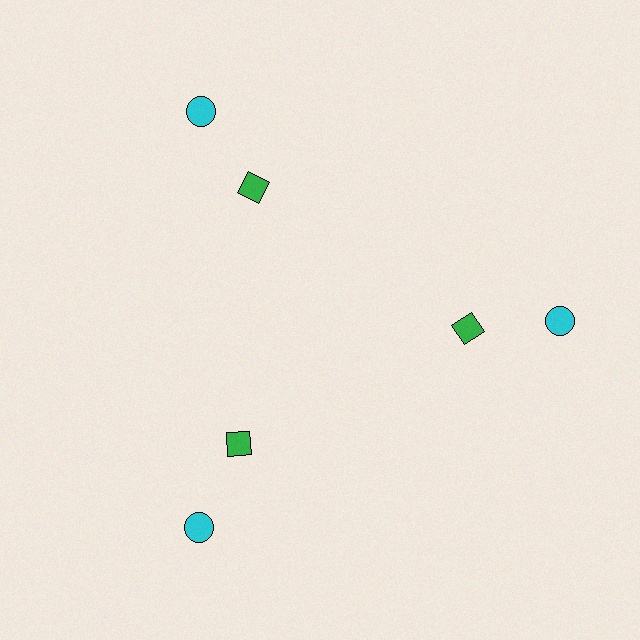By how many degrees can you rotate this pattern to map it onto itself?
The pattern maps onto itself every 120 degrees of rotation.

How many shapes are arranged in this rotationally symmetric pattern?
There are 6 shapes, arranged in 3 groups of 2.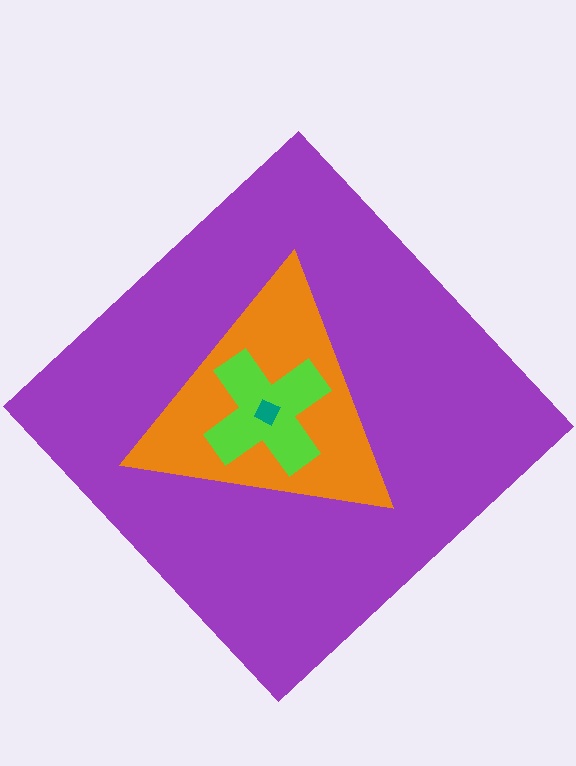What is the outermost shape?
The purple diamond.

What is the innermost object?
The teal diamond.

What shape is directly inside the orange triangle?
The lime cross.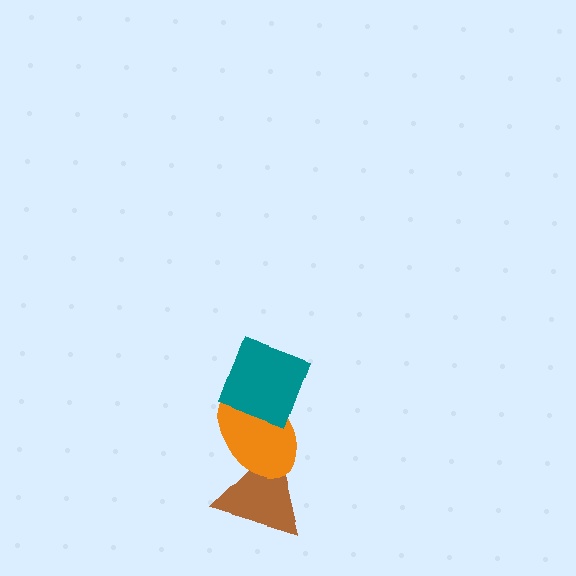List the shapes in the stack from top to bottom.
From top to bottom: the teal diamond, the orange ellipse, the brown triangle.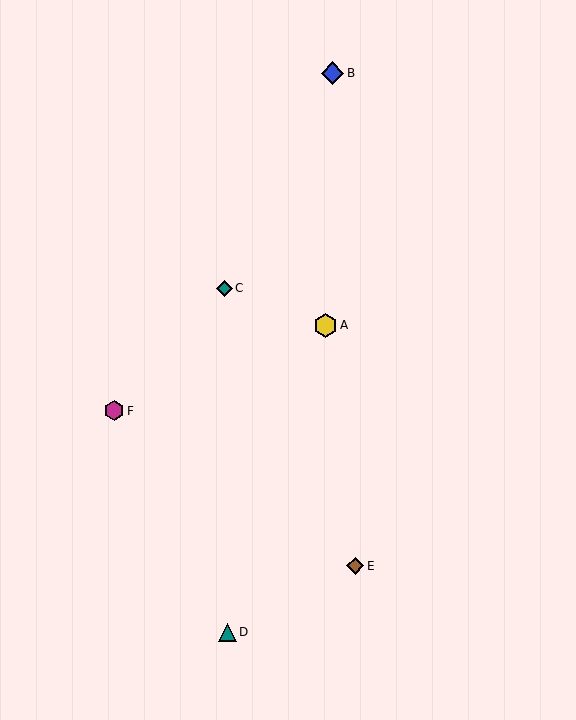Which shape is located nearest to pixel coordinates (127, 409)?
The magenta hexagon (labeled F) at (114, 411) is nearest to that location.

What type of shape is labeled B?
Shape B is a blue diamond.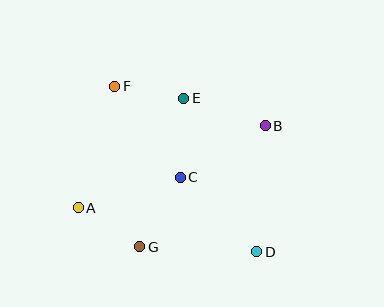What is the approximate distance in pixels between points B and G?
The distance between B and G is approximately 174 pixels.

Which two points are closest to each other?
Points E and F are closest to each other.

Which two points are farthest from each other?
Points D and F are farthest from each other.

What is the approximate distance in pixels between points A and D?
The distance between A and D is approximately 184 pixels.